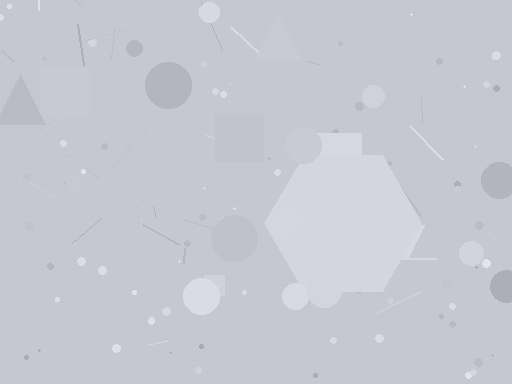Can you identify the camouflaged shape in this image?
The camouflaged shape is a hexagon.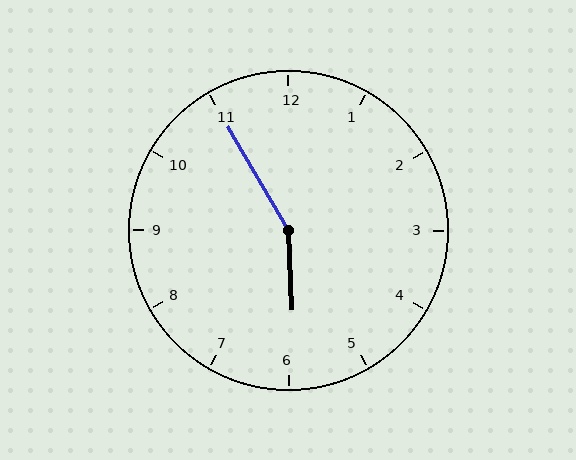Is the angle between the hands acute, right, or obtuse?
It is obtuse.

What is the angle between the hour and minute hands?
Approximately 152 degrees.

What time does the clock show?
5:55.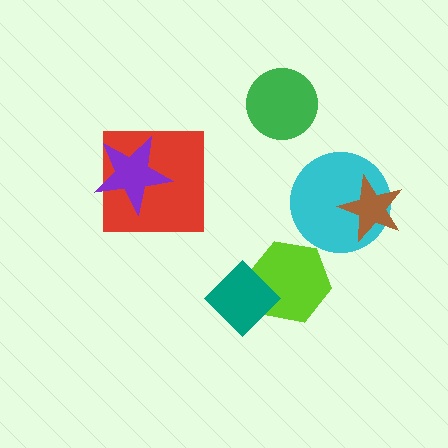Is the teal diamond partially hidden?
No, no other shape covers it.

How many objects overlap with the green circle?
0 objects overlap with the green circle.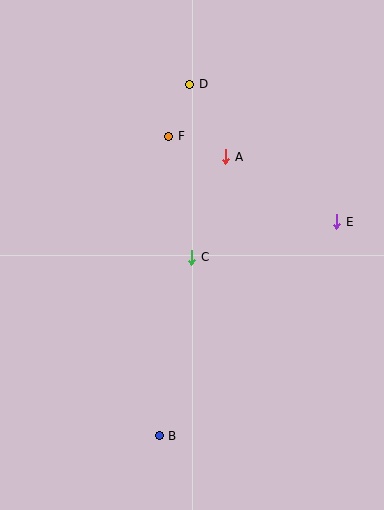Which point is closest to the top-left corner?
Point D is closest to the top-left corner.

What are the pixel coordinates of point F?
Point F is at (169, 136).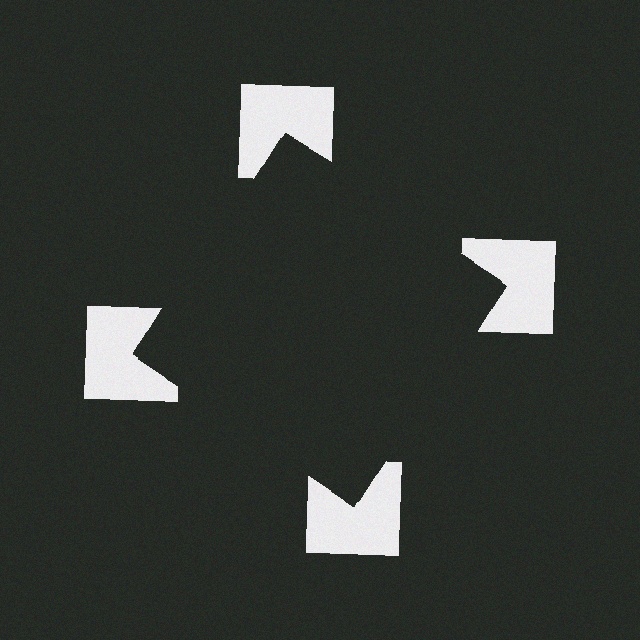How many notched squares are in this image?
There are 4 — one at each vertex of the illusory square.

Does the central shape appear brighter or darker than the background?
It typically appears slightly darker than the background, even though no actual brightness change is drawn.